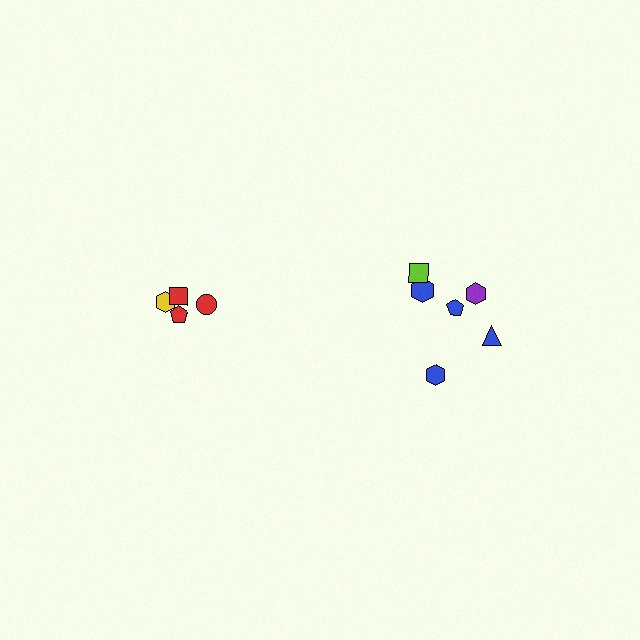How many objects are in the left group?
There are 4 objects.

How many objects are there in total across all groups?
There are 10 objects.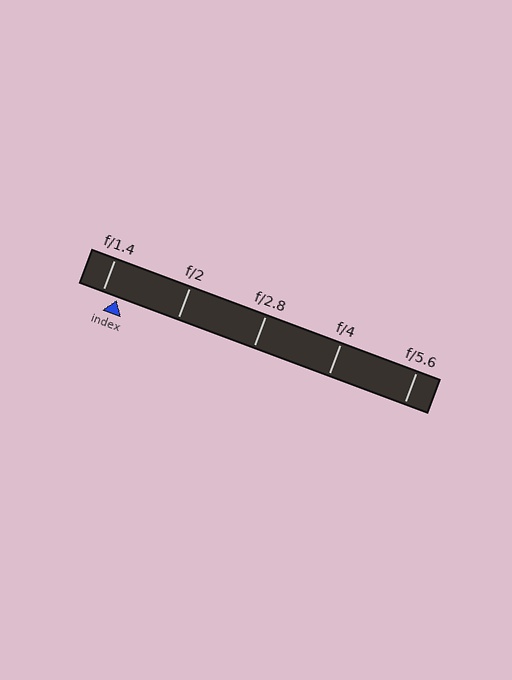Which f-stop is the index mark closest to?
The index mark is closest to f/1.4.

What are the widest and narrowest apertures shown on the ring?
The widest aperture shown is f/1.4 and the narrowest is f/5.6.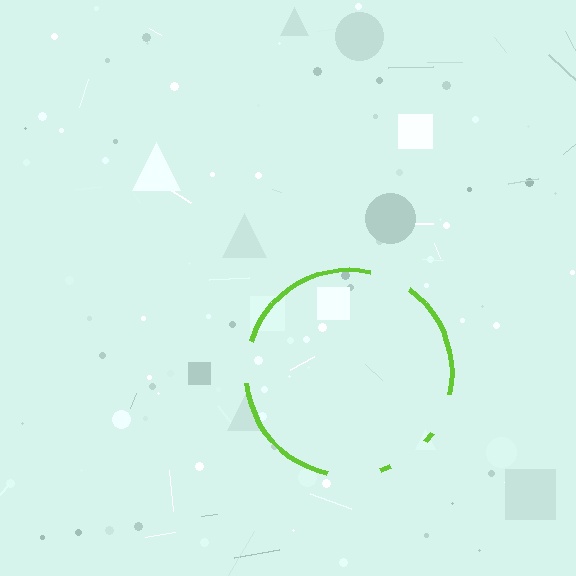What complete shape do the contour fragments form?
The contour fragments form a circle.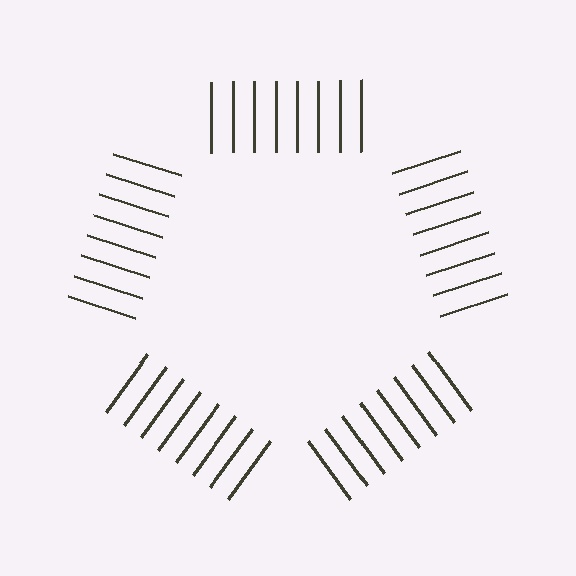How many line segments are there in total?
40 — 8 along each of the 5 edges.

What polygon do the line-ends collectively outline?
An illusory pentagon — the line segments terminate on its edges but no continuous stroke is drawn.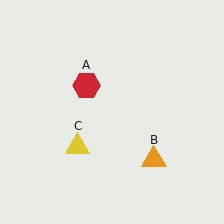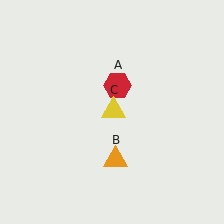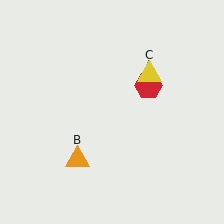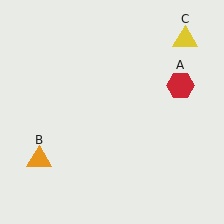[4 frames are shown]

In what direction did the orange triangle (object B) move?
The orange triangle (object B) moved left.